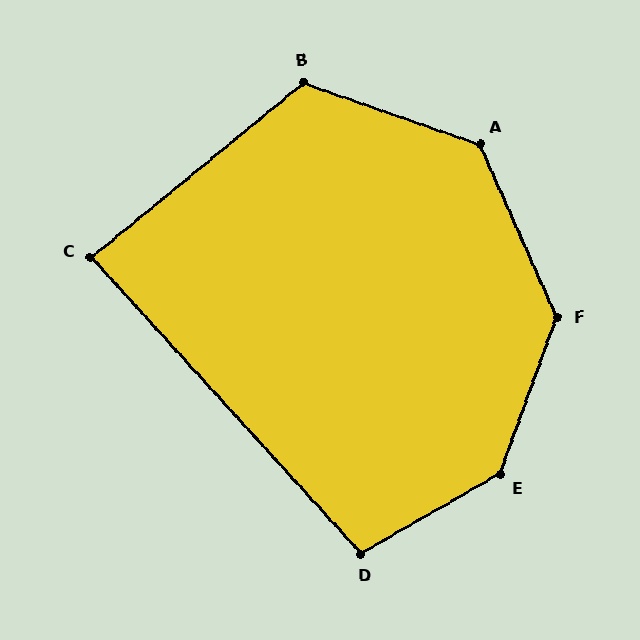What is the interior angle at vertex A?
Approximately 133 degrees (obtuse).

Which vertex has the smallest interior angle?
C, at approximately 87 degrees.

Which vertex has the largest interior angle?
E, at approximately 140 degrees.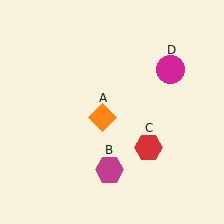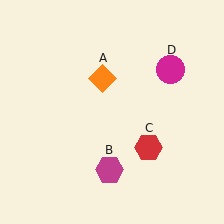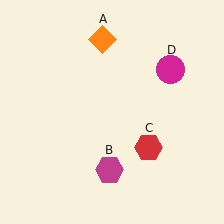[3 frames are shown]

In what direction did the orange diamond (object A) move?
The orange diamond (object A) moved up.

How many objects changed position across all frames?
1 object changed position: orange diamond (object A).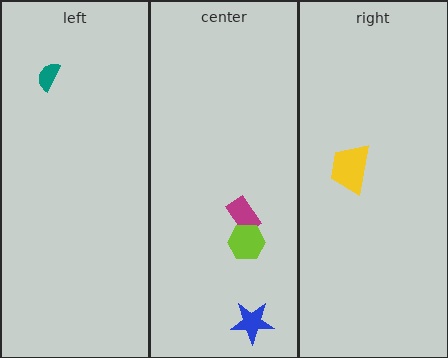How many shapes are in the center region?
3.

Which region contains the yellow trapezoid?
The right region.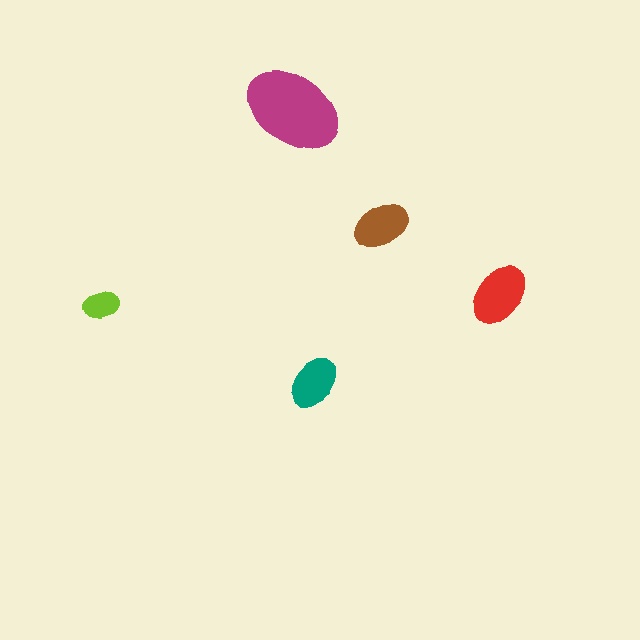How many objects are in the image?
There are 5 objects in the image.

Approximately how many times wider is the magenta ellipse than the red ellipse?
About 1.5 times wider.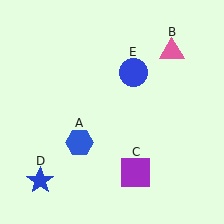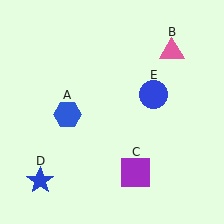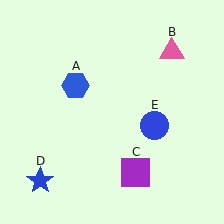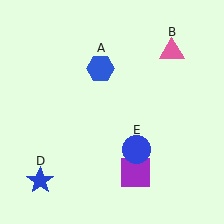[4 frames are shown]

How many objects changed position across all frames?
2 objects changed position: blue hexagon (object A), blue circle (object E).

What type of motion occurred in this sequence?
The blue hexagon (object A), blue circle (object E) rotated clockwise around the center of the scene.